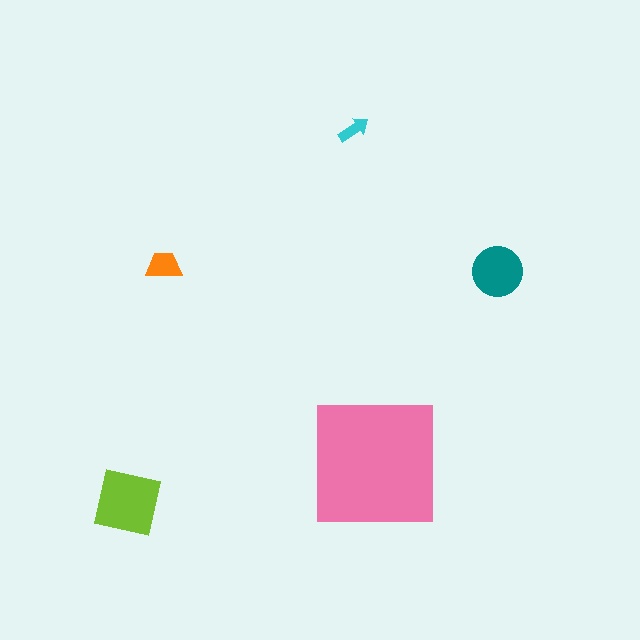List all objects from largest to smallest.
The pink square, the lime square, the teal circle, the orange trapezoid, the cyan arrow.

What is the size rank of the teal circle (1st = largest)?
3rd.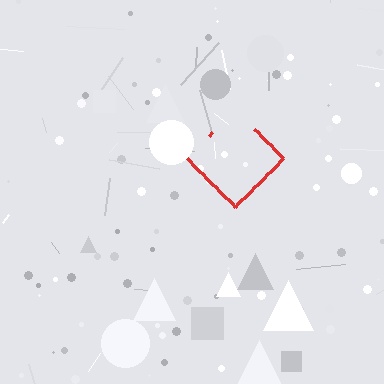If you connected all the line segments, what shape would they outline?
They would outline a diamond.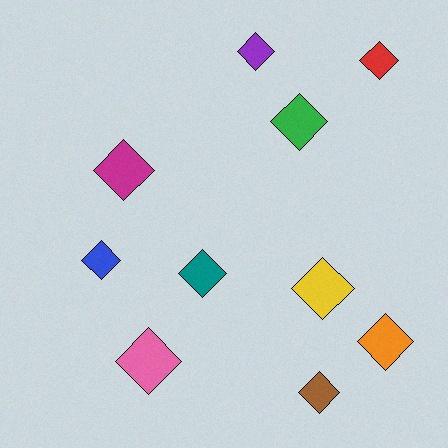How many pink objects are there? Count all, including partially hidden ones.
There is 1 pink object.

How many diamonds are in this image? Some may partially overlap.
There are 10 diamonds.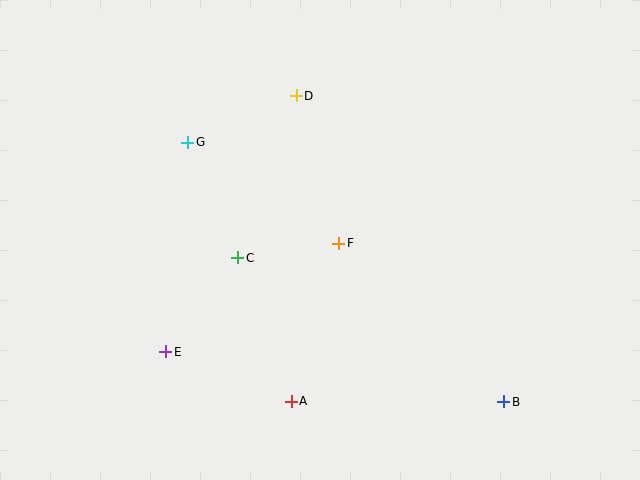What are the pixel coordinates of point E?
Point E is at (166, 352).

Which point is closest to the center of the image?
Point F at (339, 243) is closest to the center.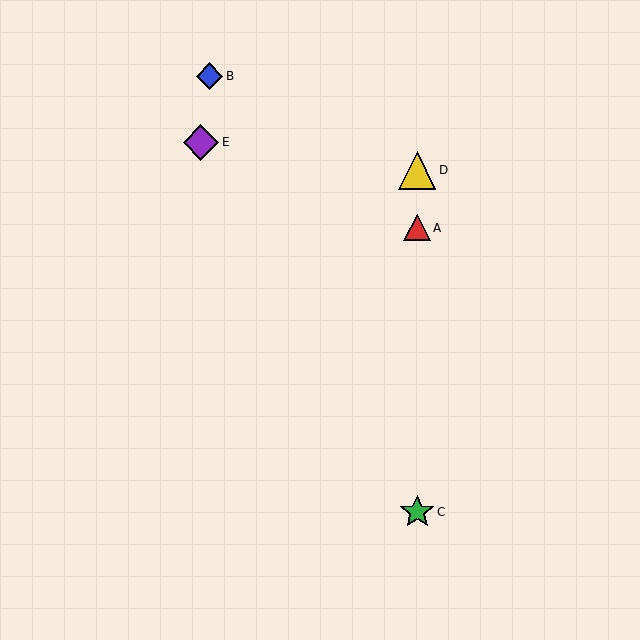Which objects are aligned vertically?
Objects A, C, D are aligned vertically.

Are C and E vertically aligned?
No, C is at x≈417 and E is at x≈201.